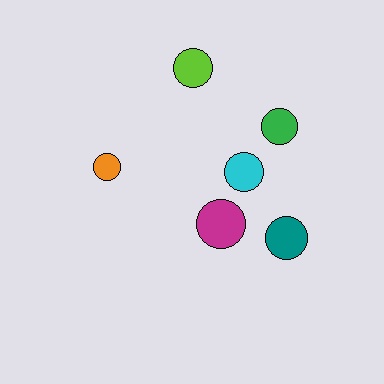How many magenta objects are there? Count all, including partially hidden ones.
There is 1 magenta object.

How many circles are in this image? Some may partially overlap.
There are 6 circles.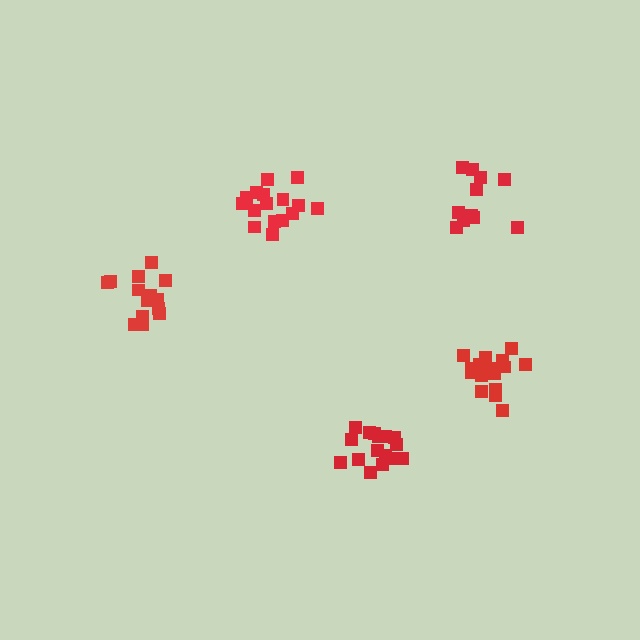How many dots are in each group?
Group 1: 16 dots, Group 2: 14 dots, Group 3: 11 dots, Group 4: 16 dots, Group 5: 17 dots (74 total).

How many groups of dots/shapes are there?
There are 5 groups.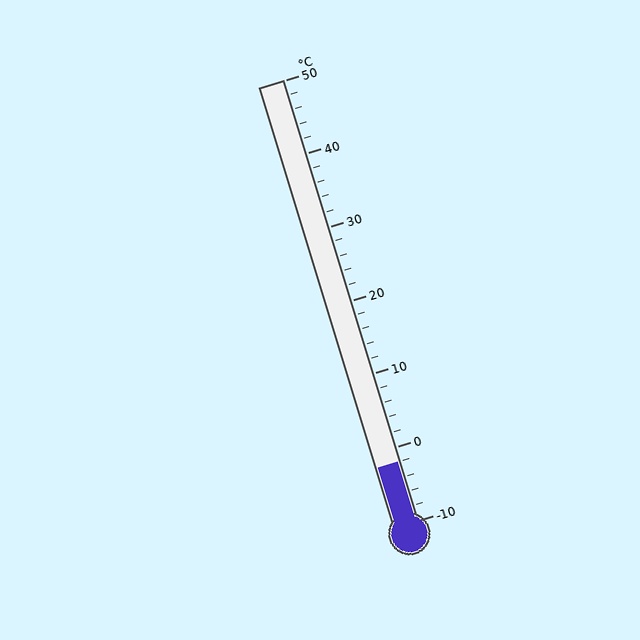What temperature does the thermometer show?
The thermometer shows approximately -2°C.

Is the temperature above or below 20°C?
The temperature is below 20°C.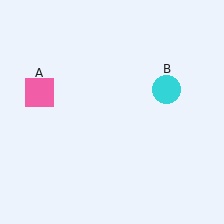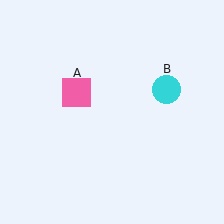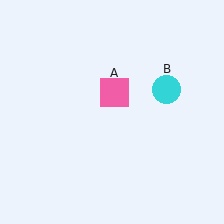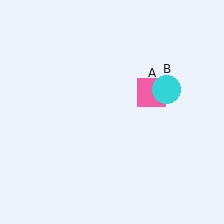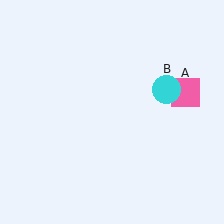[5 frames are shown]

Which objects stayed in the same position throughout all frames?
Cyan circle (object B) remained stationary.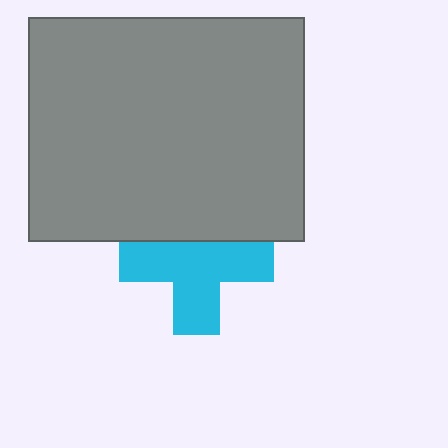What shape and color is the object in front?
The object in front is a gray rectangle.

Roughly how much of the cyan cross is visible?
Most of it is visible (roughly 70%).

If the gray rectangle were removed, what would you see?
You would see the complete cyan cross.